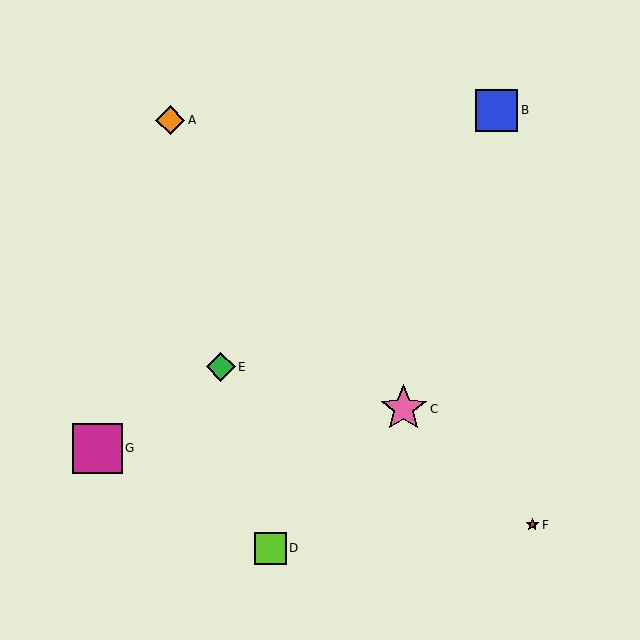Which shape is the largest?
The magenta square (labeled G) is the largest.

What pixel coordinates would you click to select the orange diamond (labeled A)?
Click at (170, 120) to select the orange diamond A.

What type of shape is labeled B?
Shape B is a blue square.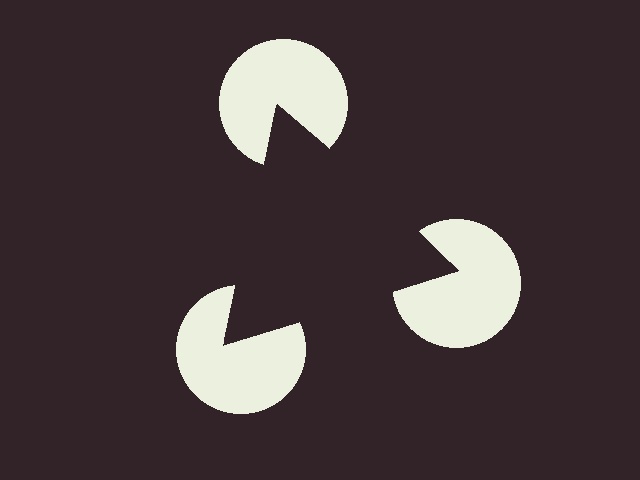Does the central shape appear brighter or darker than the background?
It typically appears slightly darker than the background, even though no actual brightness change is drawn.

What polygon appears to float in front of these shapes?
An illusory triangle — its edges are inferred from the aligned wedge cuts in the pac-man discs, not physically drawn.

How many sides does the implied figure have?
3 sides.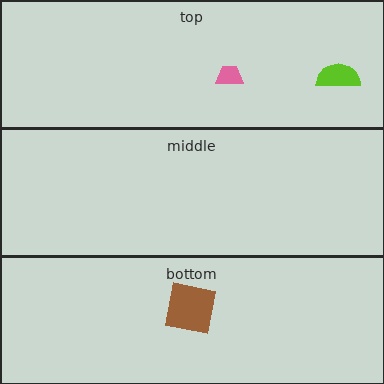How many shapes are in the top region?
2.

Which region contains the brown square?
The bottom region.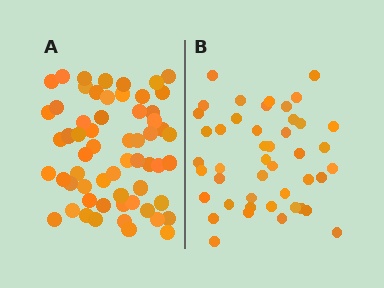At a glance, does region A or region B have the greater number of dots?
Region A (the left region) has more dots.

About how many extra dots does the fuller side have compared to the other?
Region A has approximately 15 more dots than region B.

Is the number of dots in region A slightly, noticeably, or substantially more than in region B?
Region A has noticeably more, but not dramatically so. The ratio is roughly 1.3 to 1.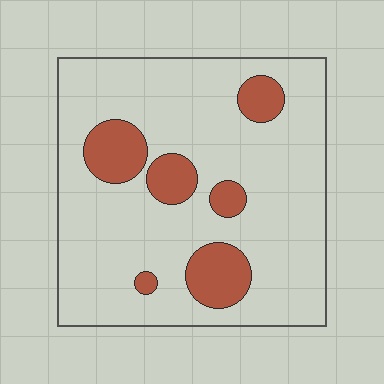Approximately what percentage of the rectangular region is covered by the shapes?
Approximately 15%.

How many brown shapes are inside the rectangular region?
6.